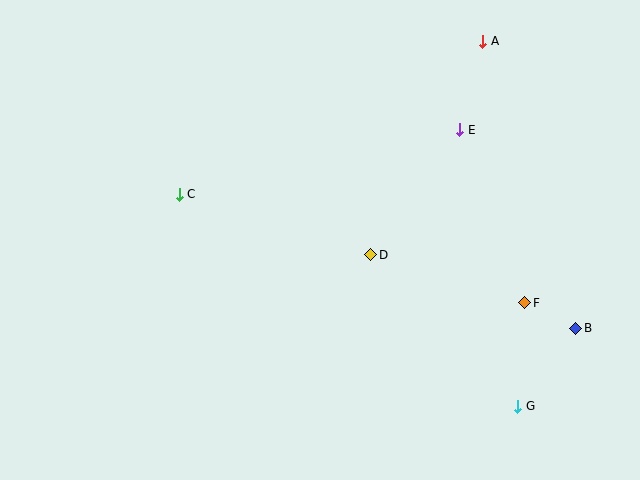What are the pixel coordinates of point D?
Point D is at (371, 255).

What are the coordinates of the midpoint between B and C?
The midpoint between B and C is at (378, 261).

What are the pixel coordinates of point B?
Point B is at (576, 328).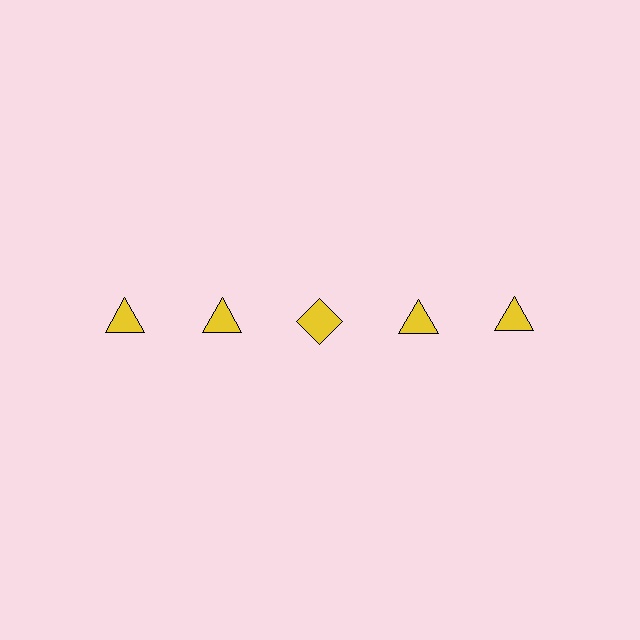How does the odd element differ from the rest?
It has a different shape: diamond instead of triangle.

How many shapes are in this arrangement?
There are 5 shapes arranged in a grid pattern.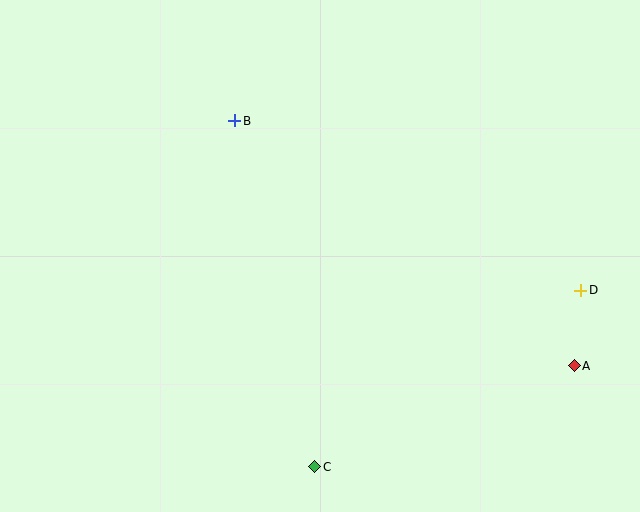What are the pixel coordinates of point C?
Point C is at (315, 467).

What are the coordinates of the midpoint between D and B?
The midpoint between D and B is at (408, 205).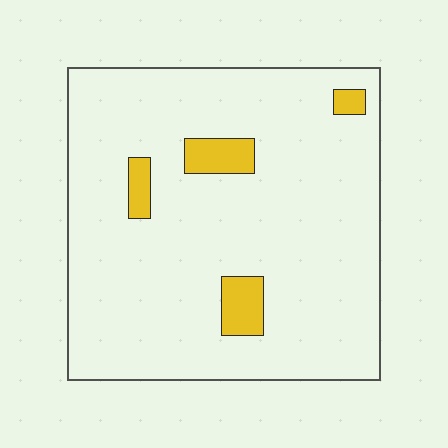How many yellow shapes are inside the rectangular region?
4.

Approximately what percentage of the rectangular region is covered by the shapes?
Approximately 10%.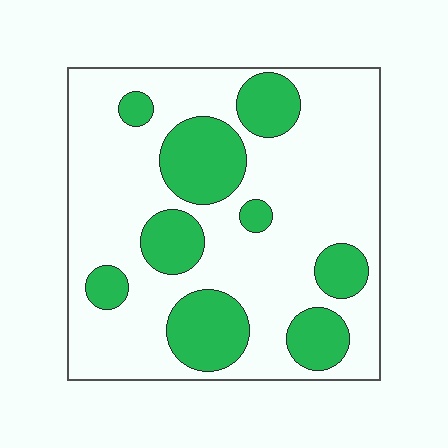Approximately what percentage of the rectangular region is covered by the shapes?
Approximately 30%.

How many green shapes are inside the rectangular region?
9.